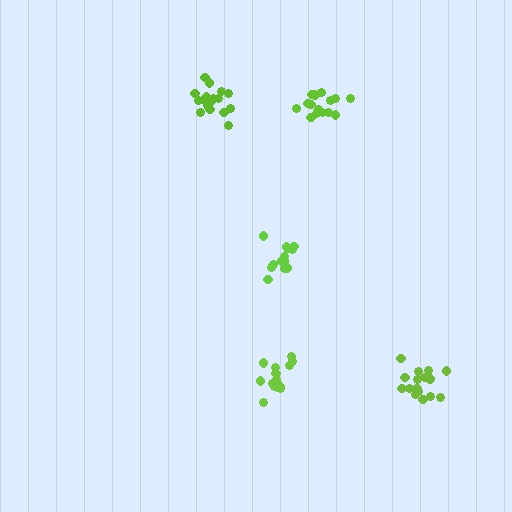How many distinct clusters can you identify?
There are 5 distinct clusters.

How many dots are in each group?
Group 1: 16 dots, Group 2: 15 dots, Group 3: 18 dots, Group 4: 16 dots, Group 5: 13 dots (78 total).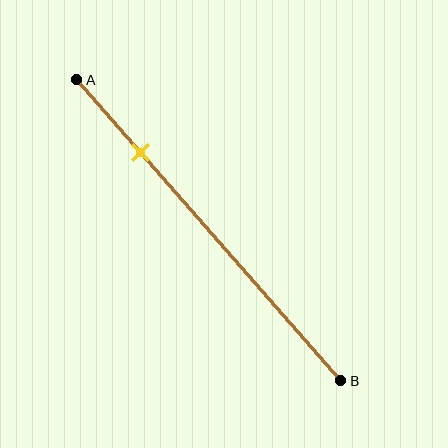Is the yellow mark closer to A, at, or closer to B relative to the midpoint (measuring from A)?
The yellow mark is closer to point A than the midpoint of segment AB.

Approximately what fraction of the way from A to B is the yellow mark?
The yellow mark is approximately 25% of the way from A to B.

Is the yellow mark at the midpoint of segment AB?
No, the mark is at about 25% from A, not at the 50% midpoint.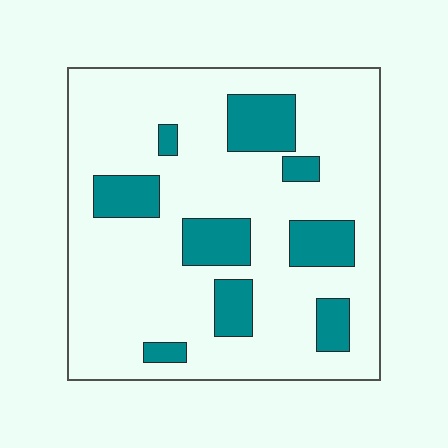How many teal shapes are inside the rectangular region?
9.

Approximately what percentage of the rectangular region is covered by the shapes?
Approximately 20%.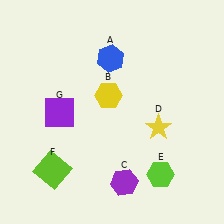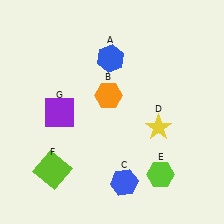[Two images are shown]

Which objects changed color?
B changed from yellow to orange. C changed from purple to blue.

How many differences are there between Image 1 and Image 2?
There are 2 differences between the two images.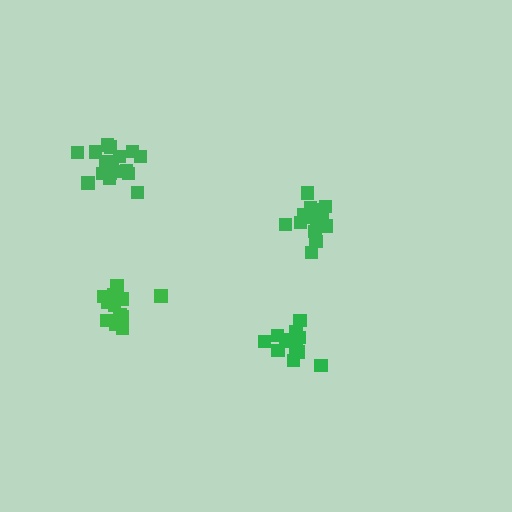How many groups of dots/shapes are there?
There are 4 groups.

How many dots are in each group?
Group 1: 13 dots, Group 2: 18 dots, Group 3: 17 dots, Group 4: 14 dots (62 total).